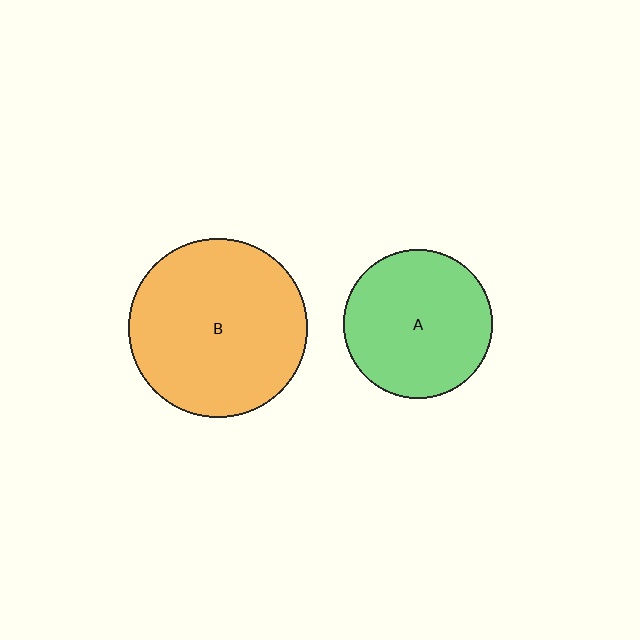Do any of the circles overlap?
No, none of the circles overlap.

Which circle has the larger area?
Circle B (orange).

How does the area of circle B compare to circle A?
Approximately 1.4 times.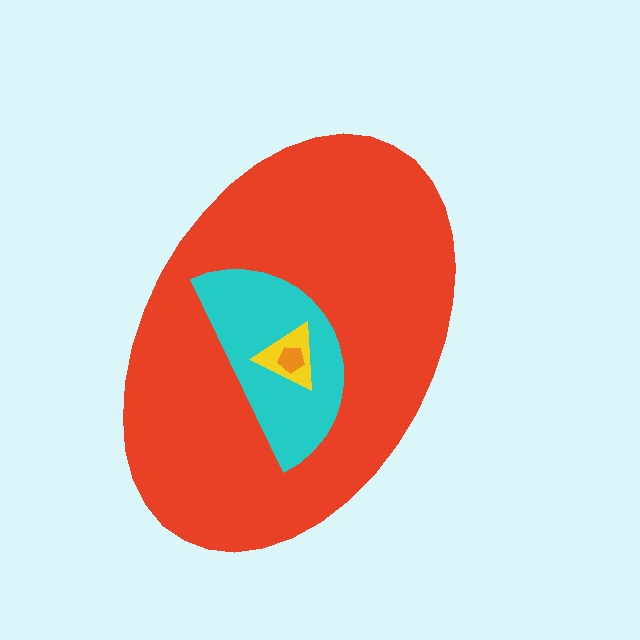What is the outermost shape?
The red ellipse.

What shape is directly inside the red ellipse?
The cyan semicircle.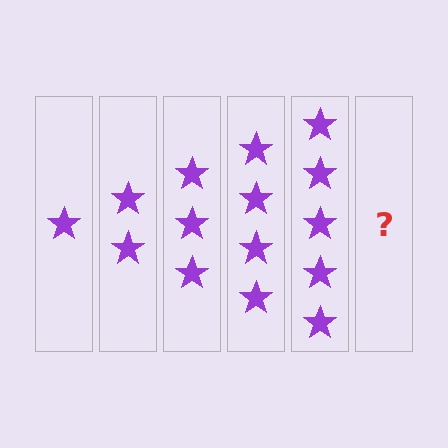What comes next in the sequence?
The next element should be 6 stars.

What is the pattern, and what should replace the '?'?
The pattern is that each step adds one more star. The '?' should be 6 stars.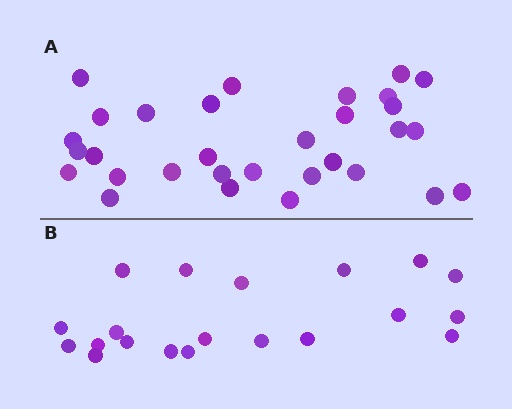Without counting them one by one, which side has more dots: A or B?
Region A (the top region) has more dots.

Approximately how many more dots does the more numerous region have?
Region A has roughly 12 or so more dots than region B.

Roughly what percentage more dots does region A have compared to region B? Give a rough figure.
About 55% more.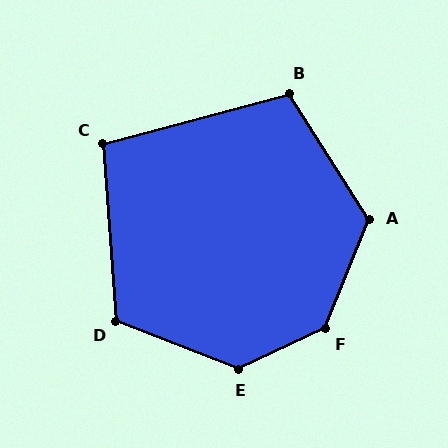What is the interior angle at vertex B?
Approximately 108 degrees (obtuse).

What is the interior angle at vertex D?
Approximately 115 degrees (obtuse).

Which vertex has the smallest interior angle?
C, at approximately 101 degrees.